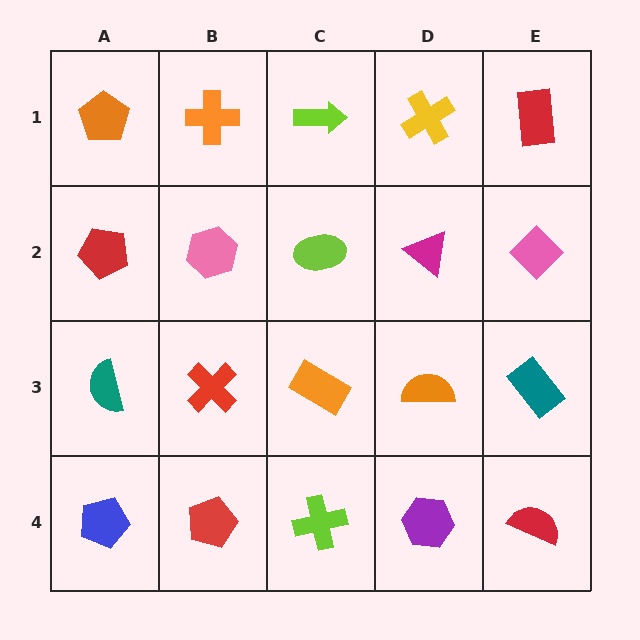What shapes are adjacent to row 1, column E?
A pink diamond (row 2, column E), a yellow cross (row 1, column D).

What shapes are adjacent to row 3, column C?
A lime ellipse (row 2, column C), a lime cross (row 4, column C), a red cross (row 3, column B), an orange semicircle (row 3, column D).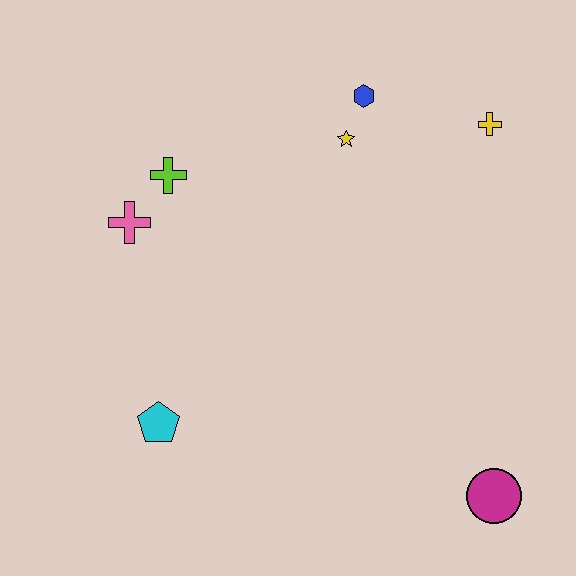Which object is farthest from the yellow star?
The magenta circle is farthest from the yellow star.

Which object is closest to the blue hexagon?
The yellow star is closest to the blue hexagon.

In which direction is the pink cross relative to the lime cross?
The pink cross is below the lime cross.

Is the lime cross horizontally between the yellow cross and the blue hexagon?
No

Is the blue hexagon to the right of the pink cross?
Yes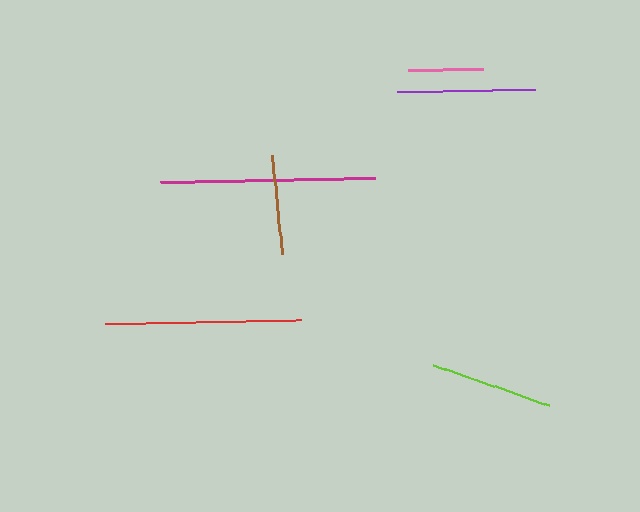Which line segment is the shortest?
The pink line is the shortest at approximately 75 pixels.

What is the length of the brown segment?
The brown segment is approximately 99 pixels long.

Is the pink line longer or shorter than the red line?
The red line is longer than the pink line.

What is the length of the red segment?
The red segment is approximately 195 pixels long.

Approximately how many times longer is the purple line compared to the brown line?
The purple line is approximately 1.4 times the length of the brown line.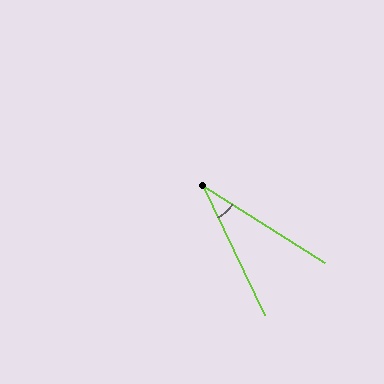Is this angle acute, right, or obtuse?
It is acute.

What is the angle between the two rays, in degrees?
Approximately 32 degrees.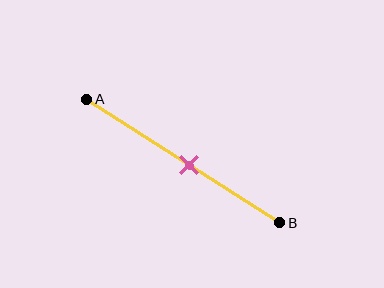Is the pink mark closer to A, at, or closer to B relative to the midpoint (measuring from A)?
The pink mark is closer to point B than the midpoint of segment AB.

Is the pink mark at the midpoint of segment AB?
No, the mark is at about 55% from A, not at the 50% midpoint.